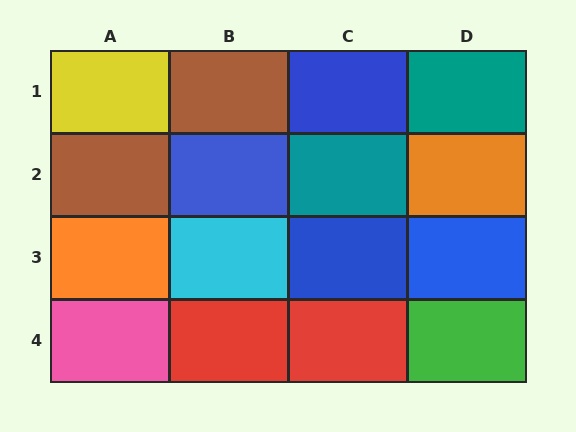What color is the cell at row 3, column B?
Cyan.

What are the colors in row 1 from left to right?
Yellow, brown, blue, teal.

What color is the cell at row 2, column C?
Teal.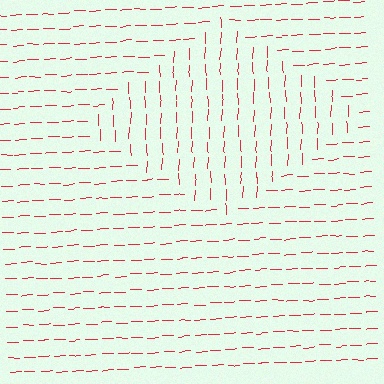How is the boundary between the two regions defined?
The boundary is defined purely by a change in line orientation (approximately 87 degrees difference). All lines are the same color and thickness.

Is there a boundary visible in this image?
Yes, there is a texture boundary formed by a change in line orientation.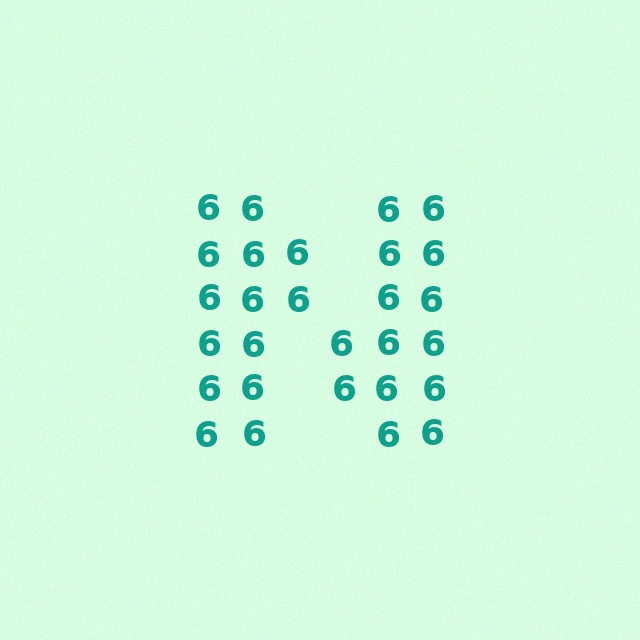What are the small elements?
The small elements are digit 6's.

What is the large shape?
The large shape is the letter N.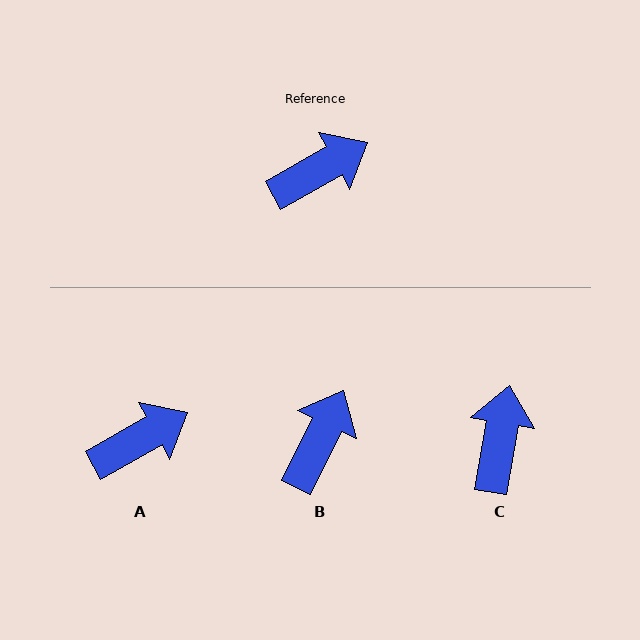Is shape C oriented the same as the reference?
No, it is off by about 51 degrees.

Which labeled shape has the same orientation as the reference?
A.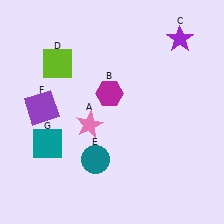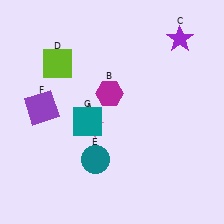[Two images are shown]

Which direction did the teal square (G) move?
The teal square (G) moved right.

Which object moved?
The teal square (G) moved right.